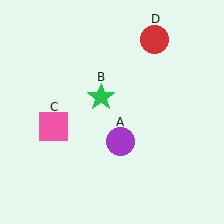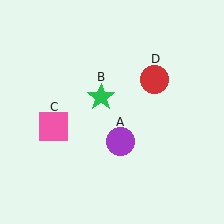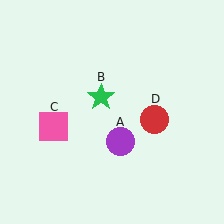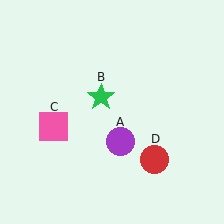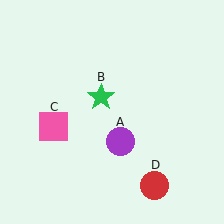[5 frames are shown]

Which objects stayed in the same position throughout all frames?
Purple circle (object A) and green star (object B) and pink square (object C) remained stationary.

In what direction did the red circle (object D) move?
The red circle (object D) moved down.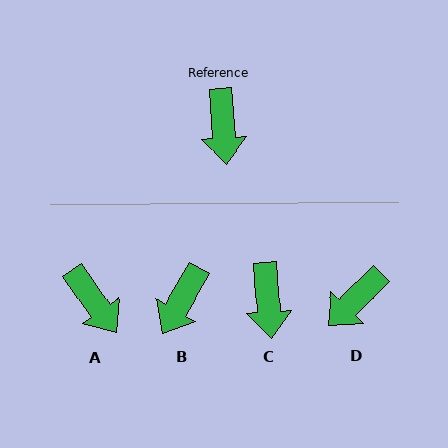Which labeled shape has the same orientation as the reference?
C.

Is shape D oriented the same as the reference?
No, it is off by about 50 degrees.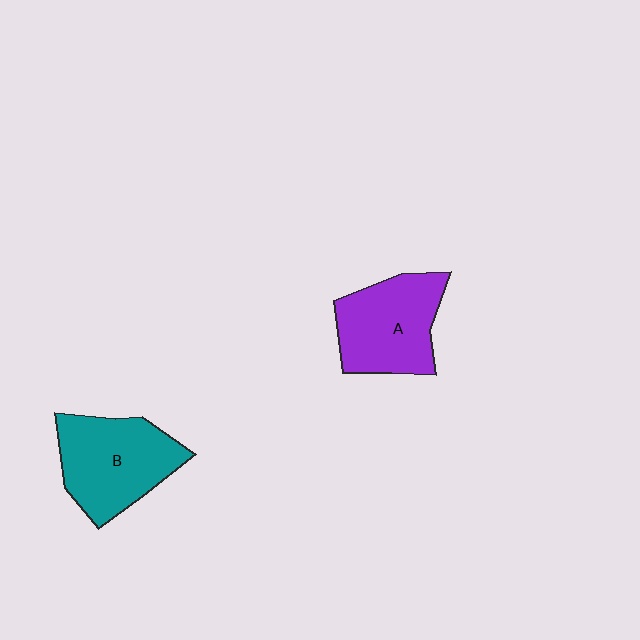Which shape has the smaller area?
Shape A (purple).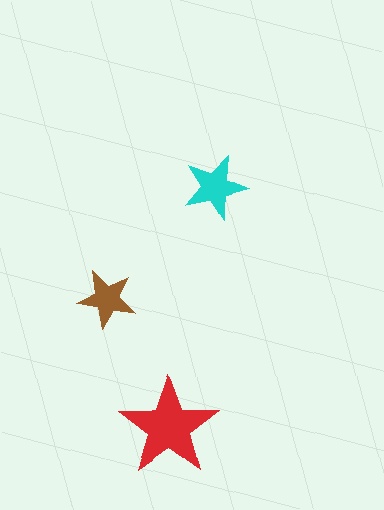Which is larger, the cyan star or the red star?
The red one.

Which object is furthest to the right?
The cyan star is rightmost.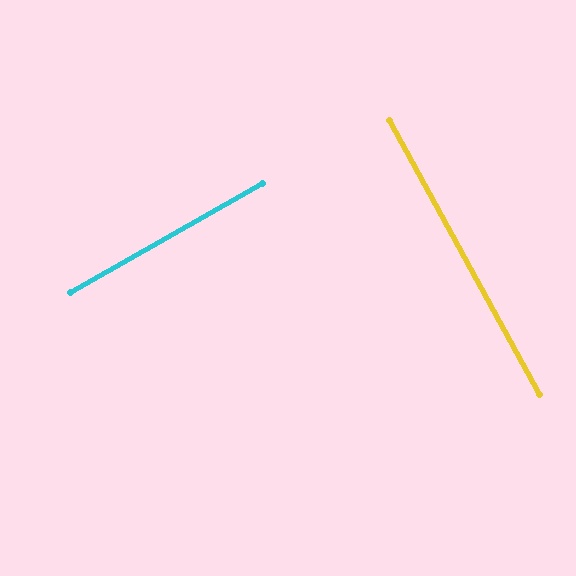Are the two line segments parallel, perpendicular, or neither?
Perpendicular — they meet at approximately 89°.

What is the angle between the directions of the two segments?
Approximately 89 degrees.